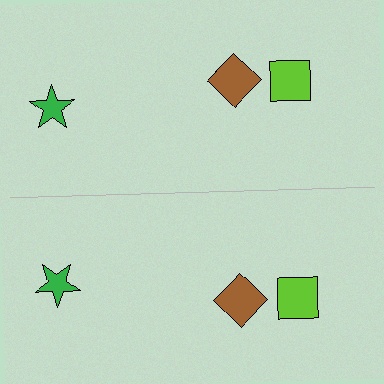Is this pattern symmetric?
Yes, this pattern has bilateral (reflection) symmetry.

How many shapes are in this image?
There are 6 shapes in this image.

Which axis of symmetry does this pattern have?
The pattern has a horizontal axis of symmetry running through the center of the image.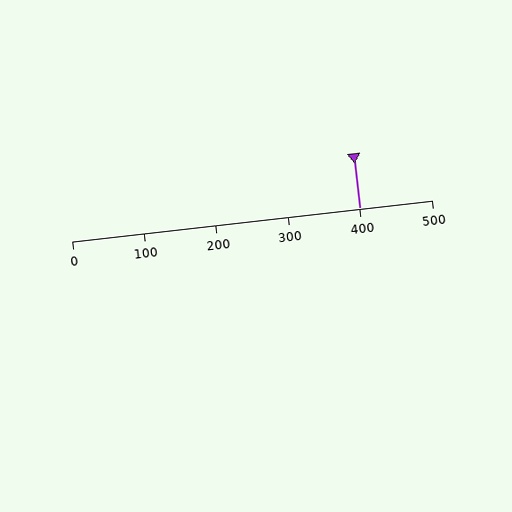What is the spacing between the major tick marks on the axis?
The major ticks are spaced 100 apart.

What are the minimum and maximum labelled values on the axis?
The axis runs from 0 to 500.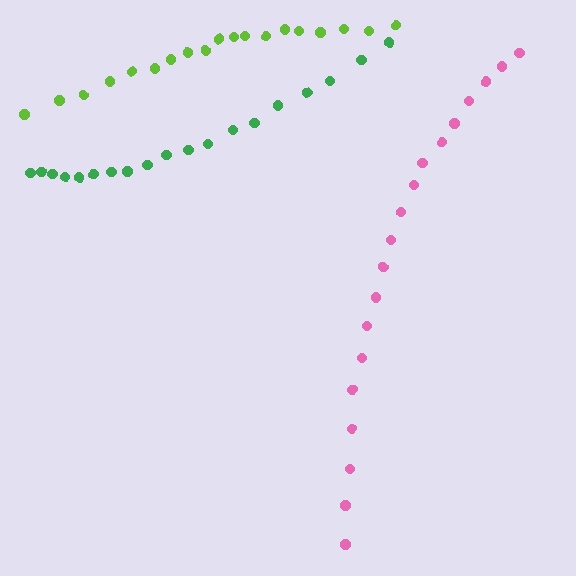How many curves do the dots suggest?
There are 3 distinct paths.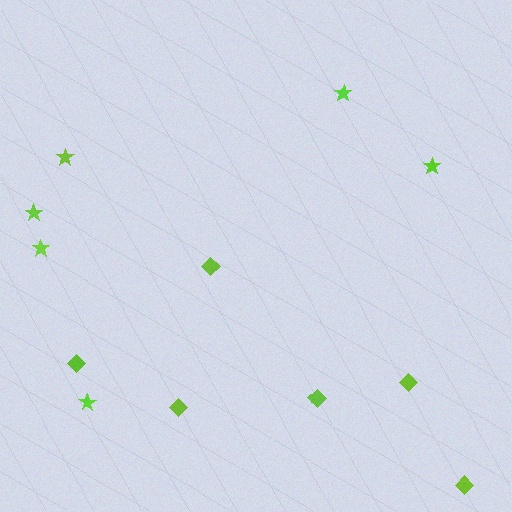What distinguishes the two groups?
There are 2 groups: one group of stars (6) and one group of diamonds (6).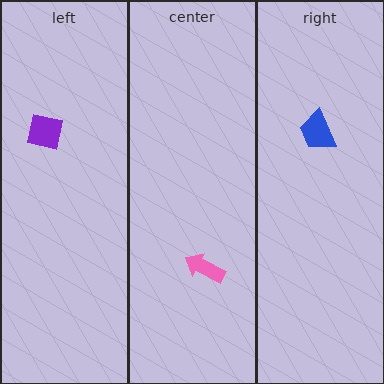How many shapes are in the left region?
1.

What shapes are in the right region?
The blue trapezoid.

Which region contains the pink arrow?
The center region.